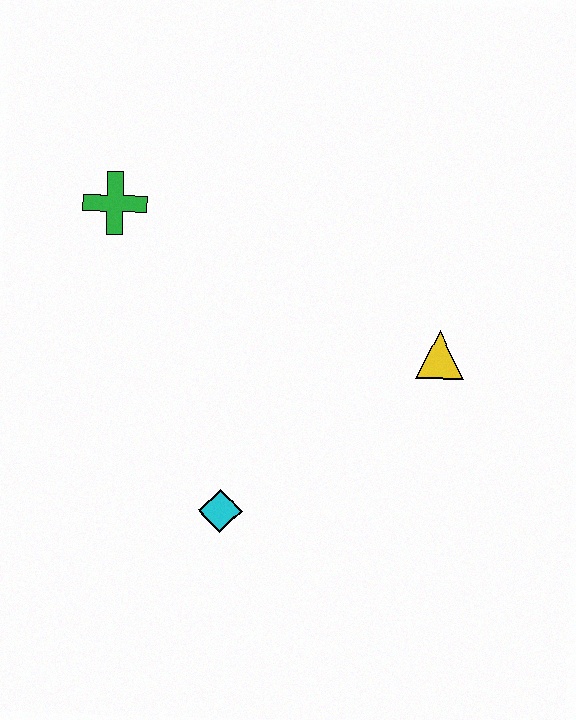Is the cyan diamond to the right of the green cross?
Yes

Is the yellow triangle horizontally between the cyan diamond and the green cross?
No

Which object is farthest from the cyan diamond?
The green cross is farthest from the cyan diamond.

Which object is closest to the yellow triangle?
The cyan diamond is closest to the yellow triangle.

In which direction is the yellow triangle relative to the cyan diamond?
The yellow triangle is to the right of the cyan diamond.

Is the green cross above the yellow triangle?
Yes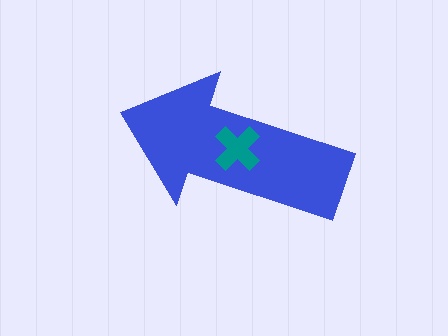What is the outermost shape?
The blue arrow.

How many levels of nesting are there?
2.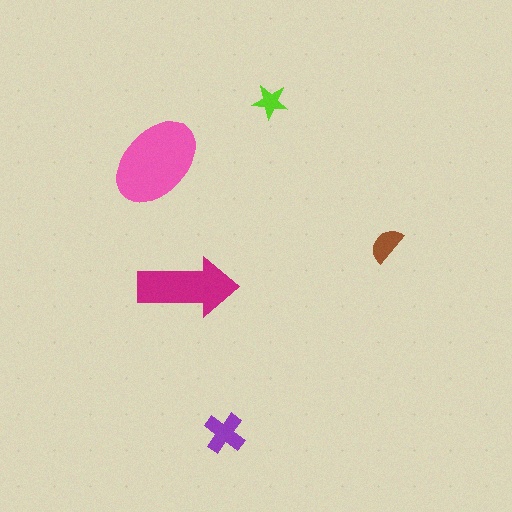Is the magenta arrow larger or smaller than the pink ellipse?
Smaller.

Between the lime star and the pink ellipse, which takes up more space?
The pink ellipse.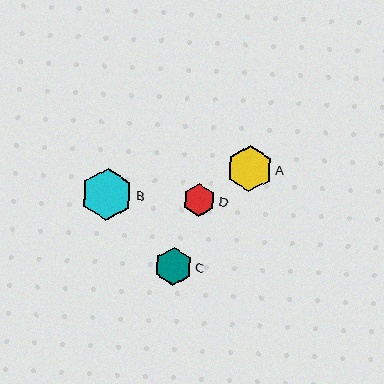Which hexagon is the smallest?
Hexagon D is the smallest with a size of approximately 33 pixels.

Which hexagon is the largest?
Hexagon B is the largest with a size of approximately 52 pixels.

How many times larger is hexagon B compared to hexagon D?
Hexagon B is approximately 1.6 times the size of hexagon D.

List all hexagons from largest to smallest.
From largest to smallest: B, A, C, D.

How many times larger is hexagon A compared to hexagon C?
Hexagon A is approximately 1.2 times the size of hexagon C.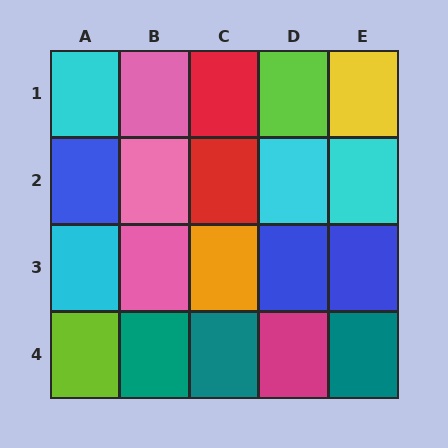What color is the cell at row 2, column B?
Pink.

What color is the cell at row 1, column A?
Cyan.